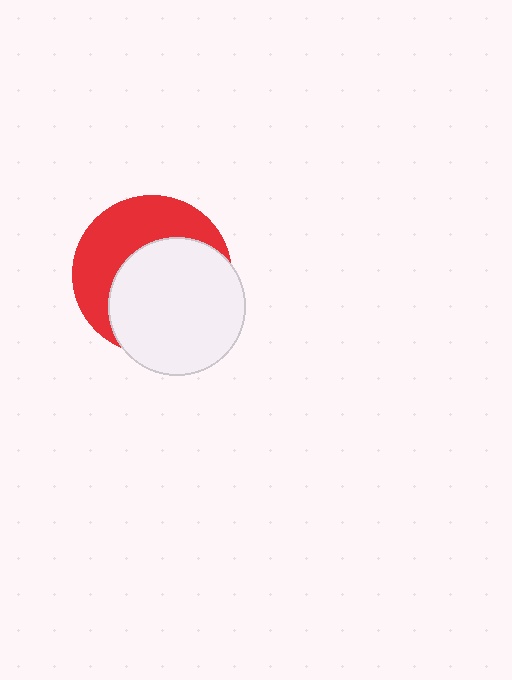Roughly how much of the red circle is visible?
A small part of it is visible (roughly 43%).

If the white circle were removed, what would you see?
You would see the complete red circle.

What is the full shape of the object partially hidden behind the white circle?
The partially hidden object is a red circle.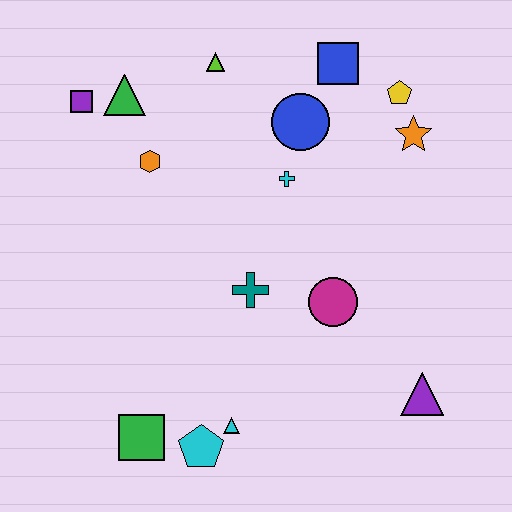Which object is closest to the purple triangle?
The magenta circle is closest to the purple triangle.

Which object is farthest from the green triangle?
The purple triangle is farthest from the green triangle.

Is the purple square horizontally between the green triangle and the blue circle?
No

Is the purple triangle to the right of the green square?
Yes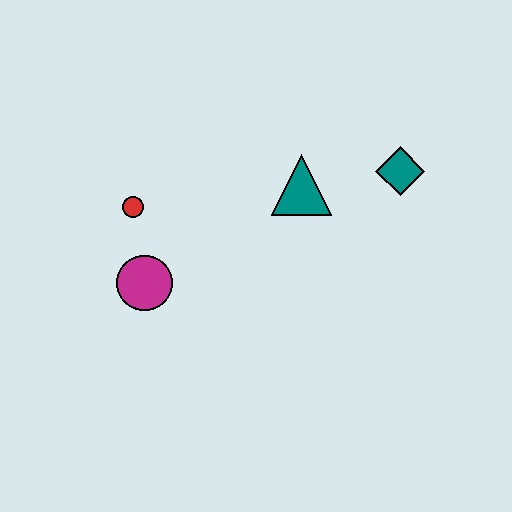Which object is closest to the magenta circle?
The red circle is closest to the magenta circle.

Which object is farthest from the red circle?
The teal diamond is farthest from the red circle.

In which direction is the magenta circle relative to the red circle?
The magenta circle is below the red circle.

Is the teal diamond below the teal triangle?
No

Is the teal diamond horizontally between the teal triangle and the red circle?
No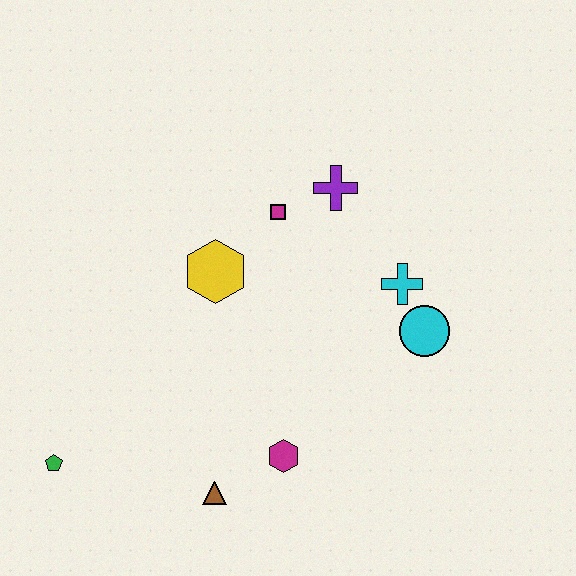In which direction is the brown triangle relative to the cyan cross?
The brown triangle is below the cyan cross.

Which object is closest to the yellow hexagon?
The magenta square is closest to the yellow hexagon.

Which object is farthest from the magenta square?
The green pentagon is farthest from the magenta square.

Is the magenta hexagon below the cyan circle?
Yes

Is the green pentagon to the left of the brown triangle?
Yes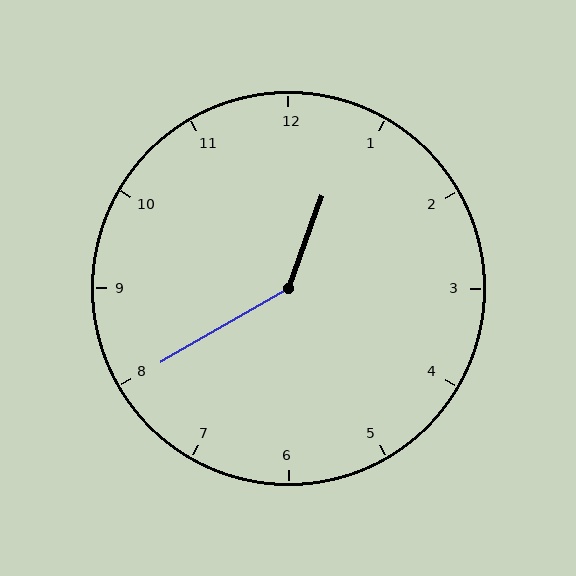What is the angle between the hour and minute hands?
Approximately 140 degrees.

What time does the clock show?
12:40.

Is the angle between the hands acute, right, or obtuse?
It is obtuse.